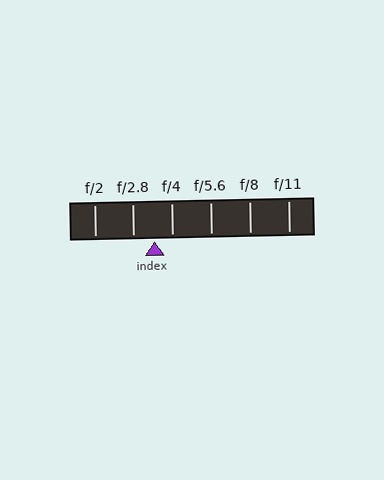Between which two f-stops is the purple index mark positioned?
The index mark is between f/2.8 and f/4.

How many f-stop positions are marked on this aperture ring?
There are 6 f-stop positions marked.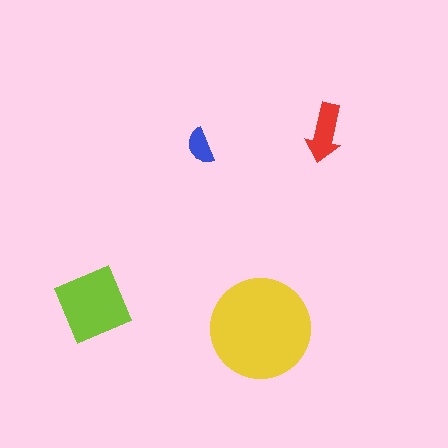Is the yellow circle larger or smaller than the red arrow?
Larger.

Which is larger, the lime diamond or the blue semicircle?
The lime diamond.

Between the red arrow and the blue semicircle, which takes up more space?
The red arrow.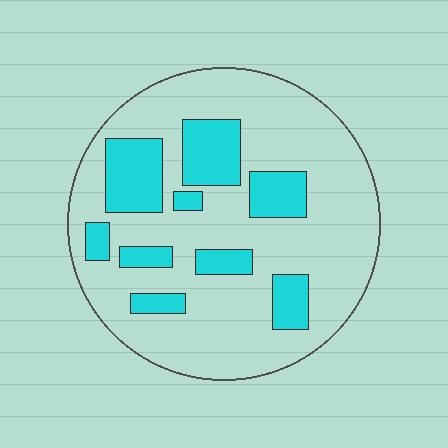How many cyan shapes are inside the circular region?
9.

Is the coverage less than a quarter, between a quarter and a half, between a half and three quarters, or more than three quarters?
Less than a quarter.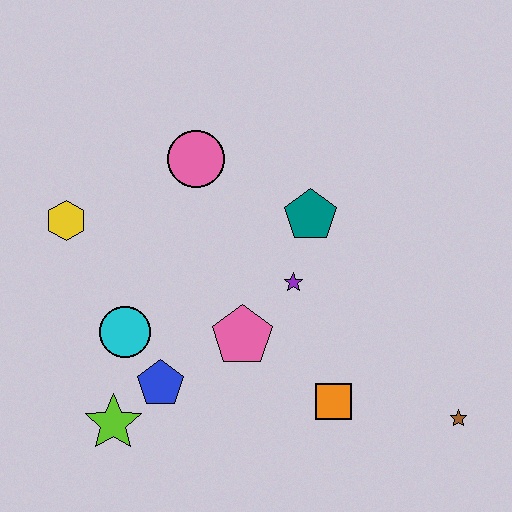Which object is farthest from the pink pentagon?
The brown star is farthest from the pink pentagon.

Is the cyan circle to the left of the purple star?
Yes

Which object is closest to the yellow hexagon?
The cyan circle is closest to the yellow hexagon.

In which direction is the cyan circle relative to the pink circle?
The cyan circle is below the pink circle.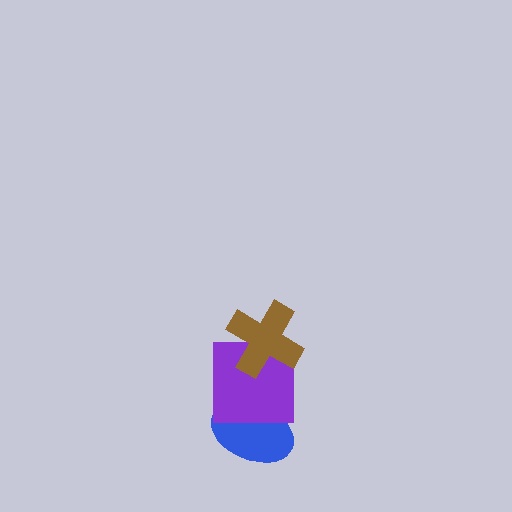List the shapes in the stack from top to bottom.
From top to bottom: the brown cross, the purple square, the blue ellipse.